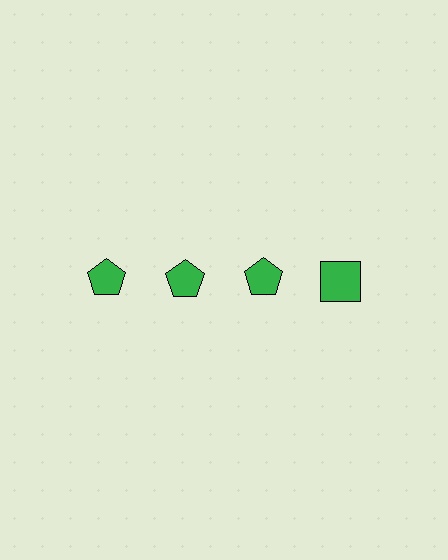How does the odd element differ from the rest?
It has a different shape: square instead of pentagon.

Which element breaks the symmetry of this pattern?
The green square in the top row, second from right column breaks the symmetry. All other shapes are green pentagons.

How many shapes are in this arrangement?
There are 4 shapes arranged in a grid pattern.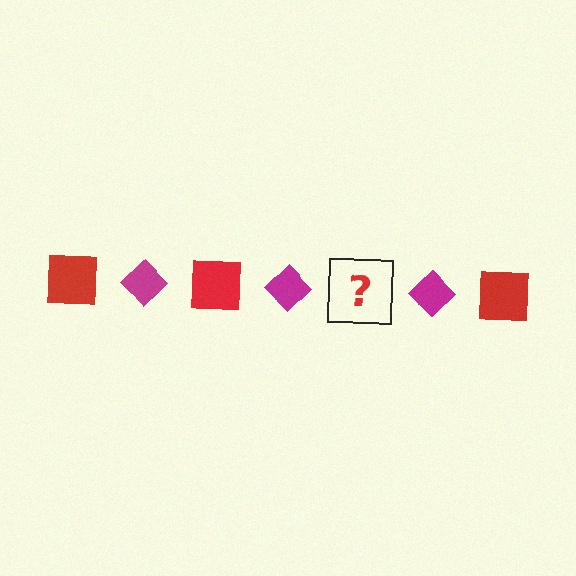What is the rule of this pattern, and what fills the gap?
The rule is that the pattern alternates between red square and magenta diamond. The gap should be filled with a red square.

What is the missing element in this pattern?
The missing element is a red square.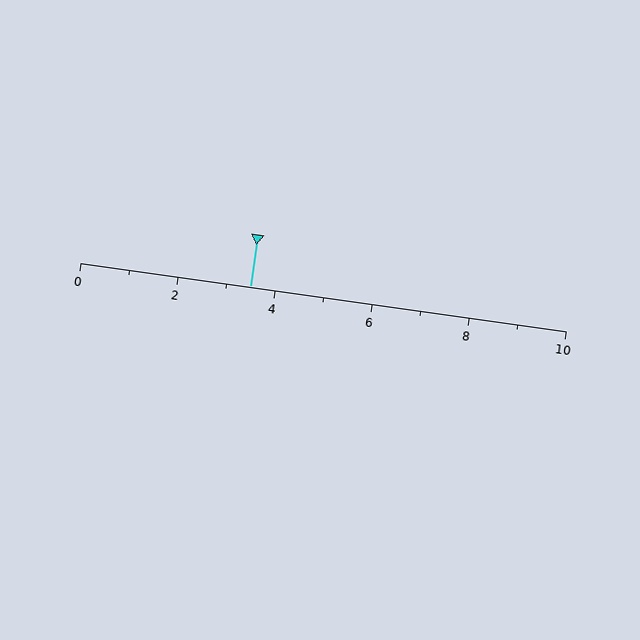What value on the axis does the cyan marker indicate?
The marker indicates approximately 3.5.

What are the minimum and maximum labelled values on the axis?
The axis runs from 0 to 10.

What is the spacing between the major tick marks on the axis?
The major ticks are spaced 2 apart.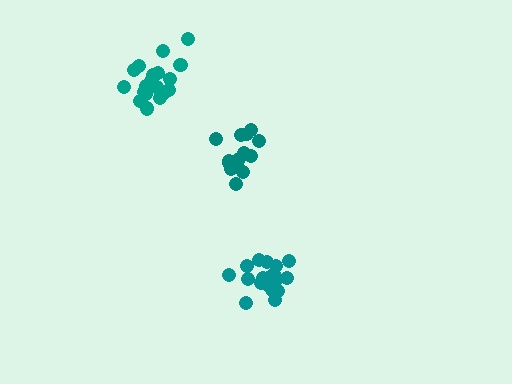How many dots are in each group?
Group 1: 19 dots, Group 2: 15 dots, Group 3: 18 dots (52 total).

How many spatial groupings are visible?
There are 3 spatial groupings.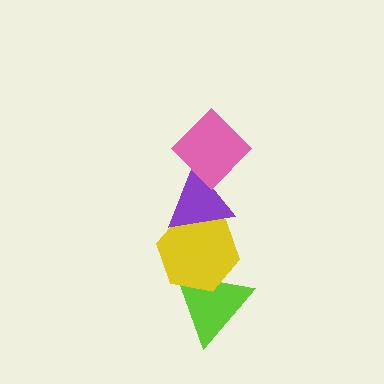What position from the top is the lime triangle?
The lime triangle is 4th from the top.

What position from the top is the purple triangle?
The purple triangle is 2nd from the top.